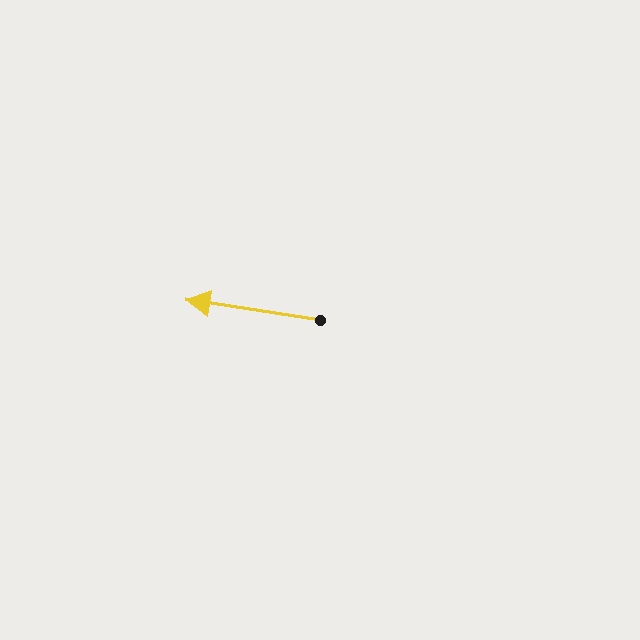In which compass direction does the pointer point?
West.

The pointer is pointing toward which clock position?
Roughly 9 o'clock.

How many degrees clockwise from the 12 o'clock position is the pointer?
Approximately 279 degrees.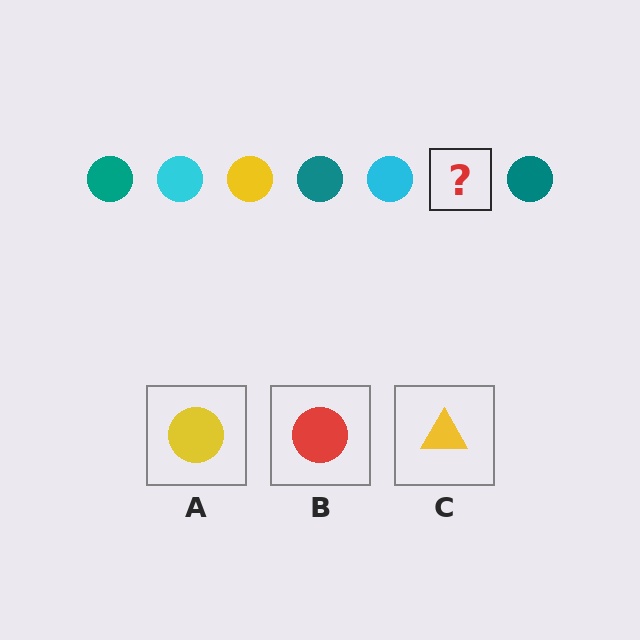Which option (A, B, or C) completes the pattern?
A.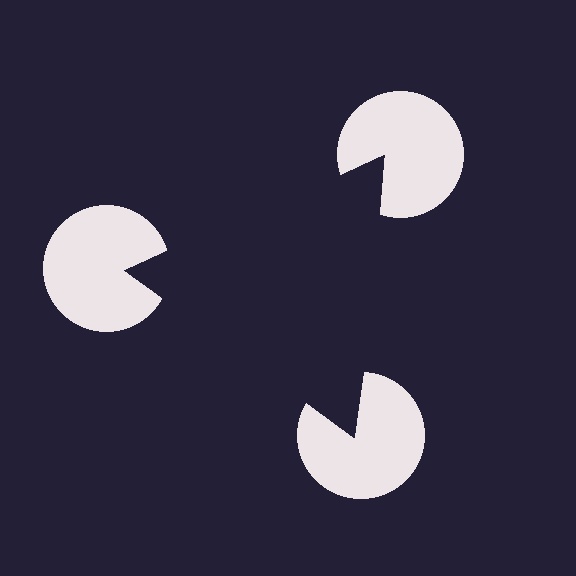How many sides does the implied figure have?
3 sides.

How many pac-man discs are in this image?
There are 3 — one at each vertex of the illusory triangle.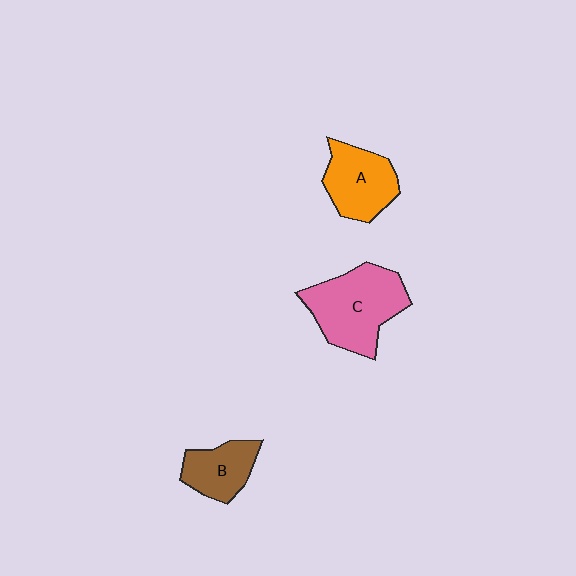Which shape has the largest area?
Shape C (pink).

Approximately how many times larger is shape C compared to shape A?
Approximately 1.4 times.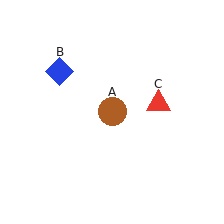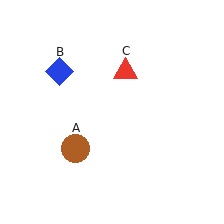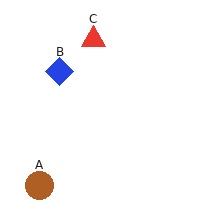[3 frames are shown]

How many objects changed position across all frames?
2 objects changed position: brown circle (object A), red triangle (object C).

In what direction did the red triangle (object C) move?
The red triangle (object C) moved up and to the left.